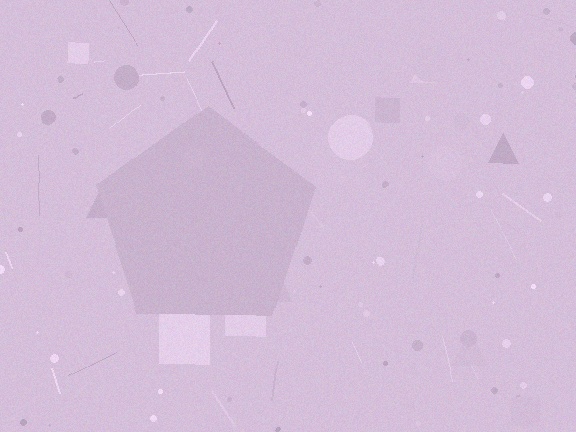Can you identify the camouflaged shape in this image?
The camouflaged shape is a pentagon.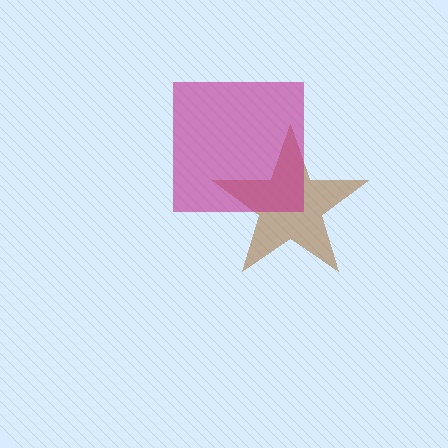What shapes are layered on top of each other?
The layered shapes are: a brown star, a magenta square.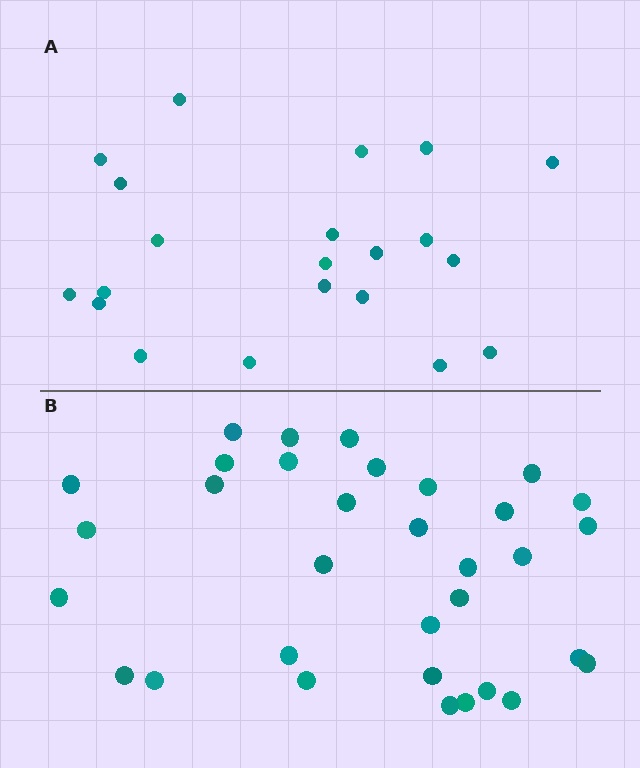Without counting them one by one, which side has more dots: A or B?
Region B (the bottom region) has more dots.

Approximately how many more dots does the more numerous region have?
Region B has roughly 12 or so more dots than region A.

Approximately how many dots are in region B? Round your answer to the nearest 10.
About 30 dots. (The exact count is 33, which rounds to 30.)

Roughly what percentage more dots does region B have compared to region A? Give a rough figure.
About 55% more.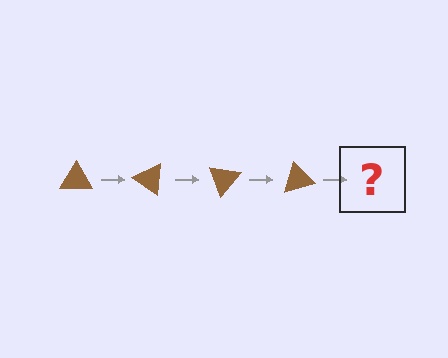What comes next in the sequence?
The next element should be a brown triangle rotated 140 degrees.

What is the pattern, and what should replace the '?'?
The pattern is that the triangle rotates 35 degrees each step. The '?' should be a brown triangle rotated 140 degrees.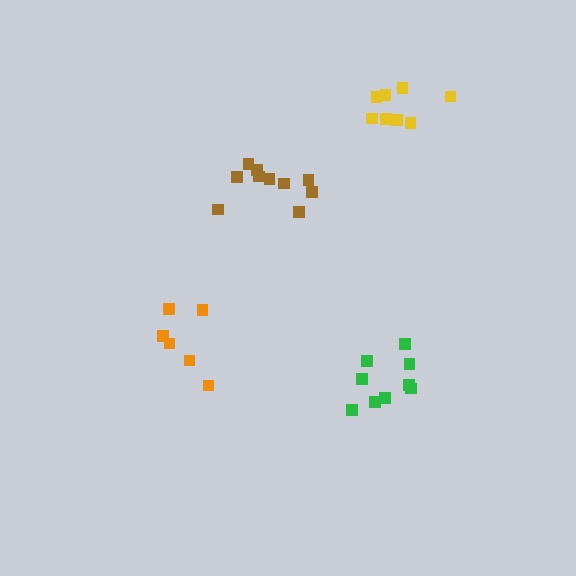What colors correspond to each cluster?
The clusters are colored: orange, brown, green, yellow.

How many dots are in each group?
Group 1: 6 dots, Group 2: 10 dots, Group 3: 9 dots, Group 4: 8 dots (33 total).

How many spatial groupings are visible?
There are 4 spatial groupings.